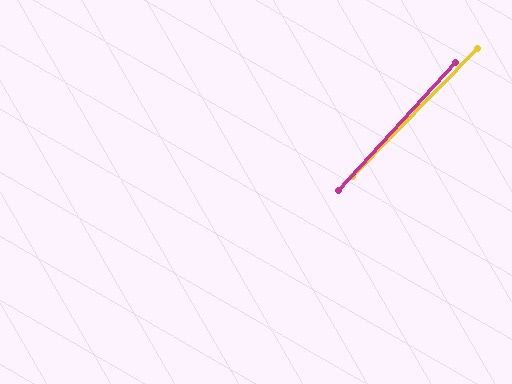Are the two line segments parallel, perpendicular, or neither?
Parallel — their directions differ by only 1.9°.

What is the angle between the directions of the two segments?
Approximately 2 degrees.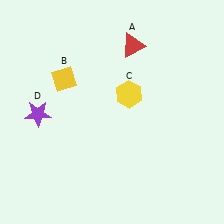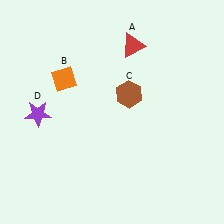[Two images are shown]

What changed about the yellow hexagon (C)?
In Image 1, C is yellow. In Image 2, it changed to brown.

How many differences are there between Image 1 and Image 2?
There are 2 differences between the two images.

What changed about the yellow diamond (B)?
In Image 1, B is yellow. In Image 2, it changed to orange.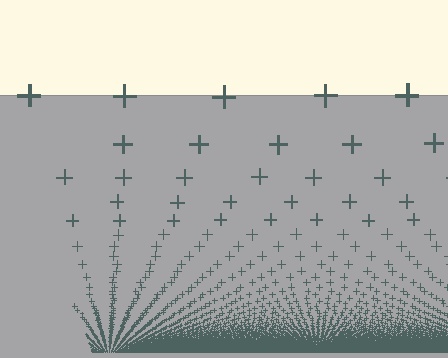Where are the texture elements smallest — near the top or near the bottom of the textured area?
Near the bottom.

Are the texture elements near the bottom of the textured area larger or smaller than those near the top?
Smaller. The gradient is inverted — elements near the bottom are smaller and denser.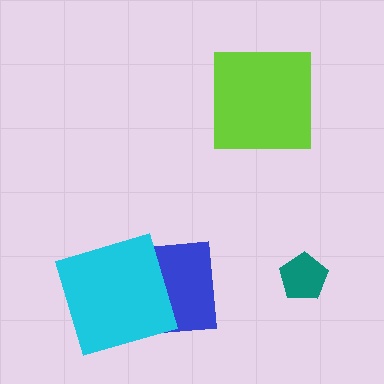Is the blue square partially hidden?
Yes, it is partially covered by another shape.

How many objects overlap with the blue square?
1 object overlaps with the blue square.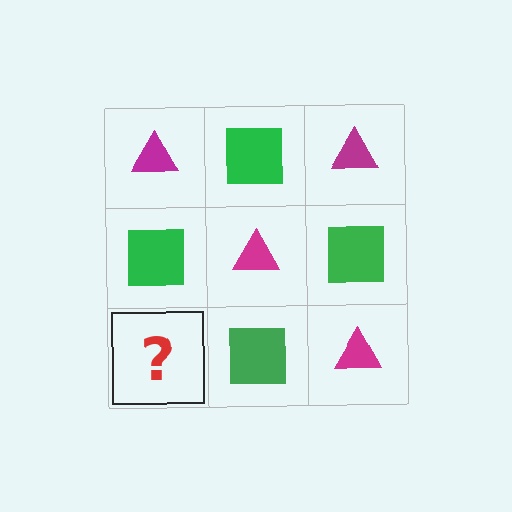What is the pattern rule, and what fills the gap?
The rule is that it alternates magenta triangle and green square in a checkerboard pattern. The gap should be filled with a magenta triangle.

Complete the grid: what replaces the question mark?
The question mark should be replaced with a magenta triangle.